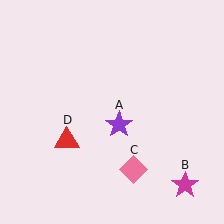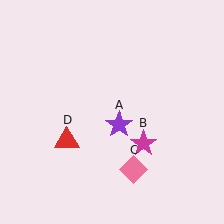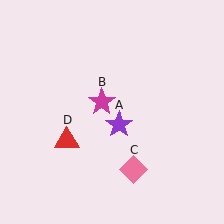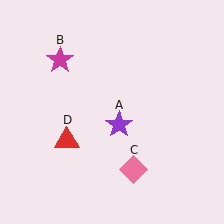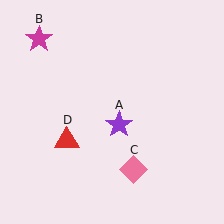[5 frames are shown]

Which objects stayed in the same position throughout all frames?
Purple star (object A) and pink diamond (object C) and red triangle (object D) remained stationary.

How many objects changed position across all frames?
1 object changed position: magenta star (object B).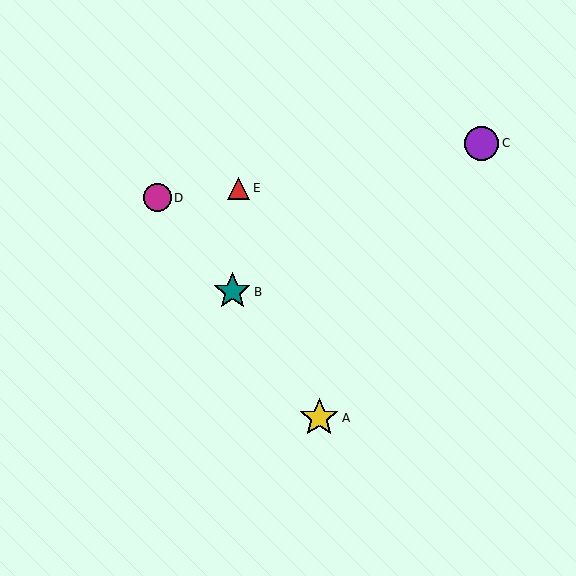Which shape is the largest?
The yellow star (labeled A) is the largest.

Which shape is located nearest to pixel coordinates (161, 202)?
The magenta circle (labeled D) at (157, 198) is nearest to that location.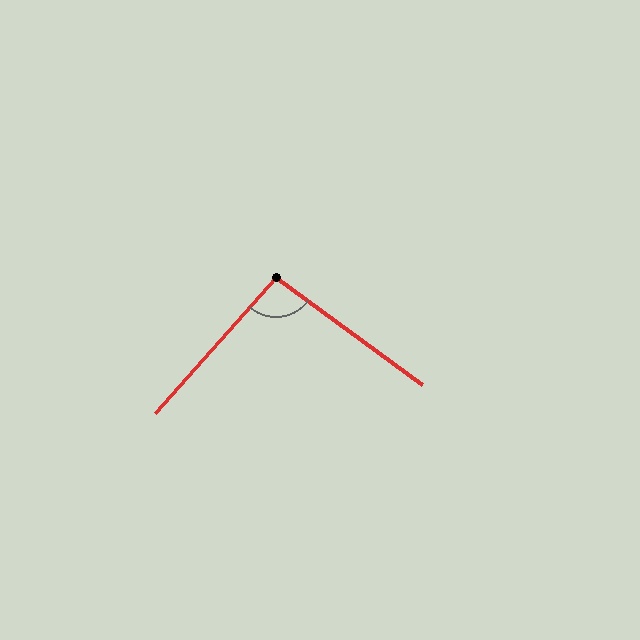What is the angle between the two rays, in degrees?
Approximately 95 degrees.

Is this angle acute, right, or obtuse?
It is obtuse.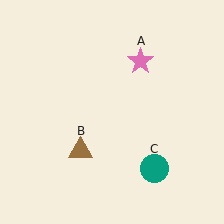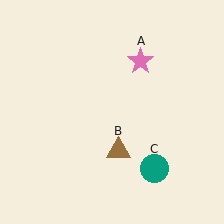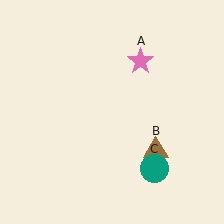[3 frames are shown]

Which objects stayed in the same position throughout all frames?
Pink star (object A) and teal circle (object C) remained stationary.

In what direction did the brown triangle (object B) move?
The brown triangle (object B) moved right.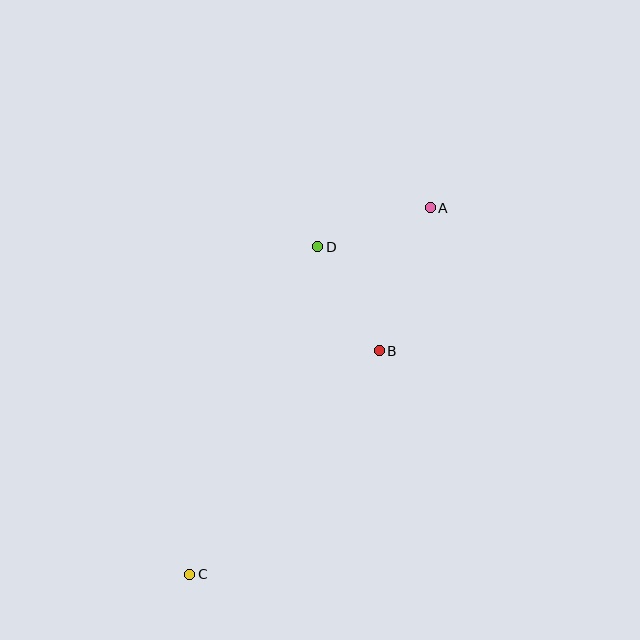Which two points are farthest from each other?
Points A and C are farthest from each other.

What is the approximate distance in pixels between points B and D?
The distance between B and D is approximately 121 pixels.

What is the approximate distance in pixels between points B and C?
The distance between B and C is approximately 293 pixels.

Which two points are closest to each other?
Points A and D are closest to each other.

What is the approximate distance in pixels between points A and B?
The distance between A and B is approximately 152 pixels.